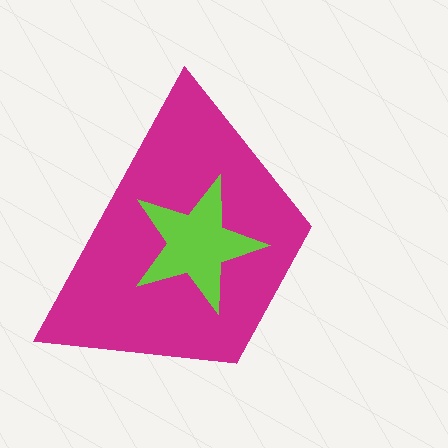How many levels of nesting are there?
2.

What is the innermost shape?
The lime star.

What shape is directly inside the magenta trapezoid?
The lime star.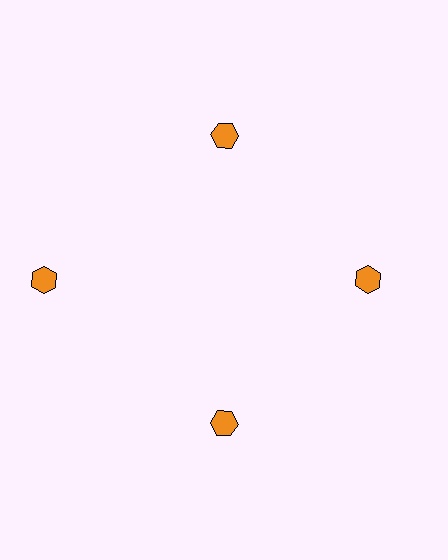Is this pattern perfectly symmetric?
No. The 4 orange hexagons are arranged in a ring, but one element near the 9 o'clock position is pushed outward from the center, breaking the 4-fold rotational symmetry.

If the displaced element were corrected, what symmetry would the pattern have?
It would have 4-fold rotational symmetry — the pattern would map onto itself every 90 degrees.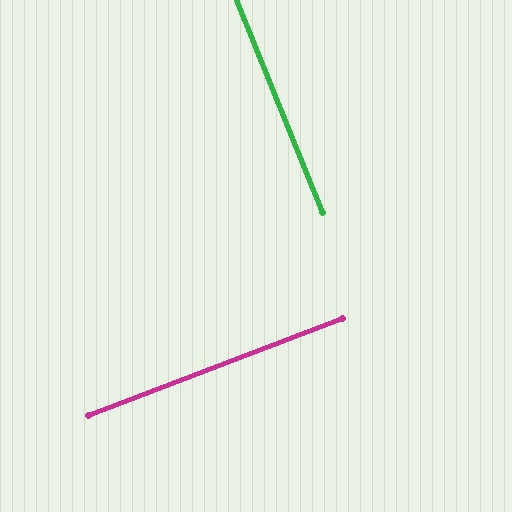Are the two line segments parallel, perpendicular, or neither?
Perpendicular — they meet at approximately 89°.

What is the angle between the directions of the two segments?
Approximately 89 degrees.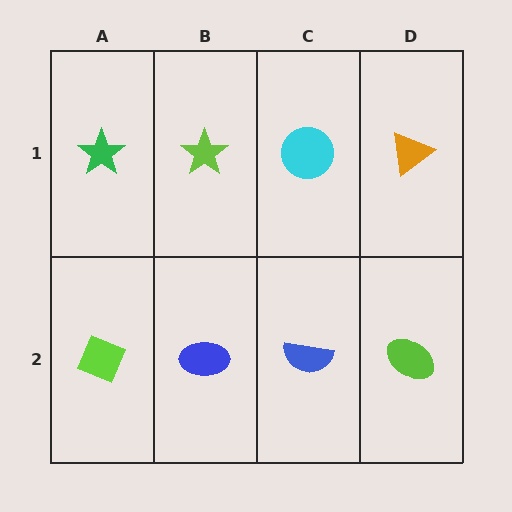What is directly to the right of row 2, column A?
A blue ellipse.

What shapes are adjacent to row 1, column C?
A blue semicircle (row 2, column C), a lime star (row 1, column B), an orange triangle (row 1, column D).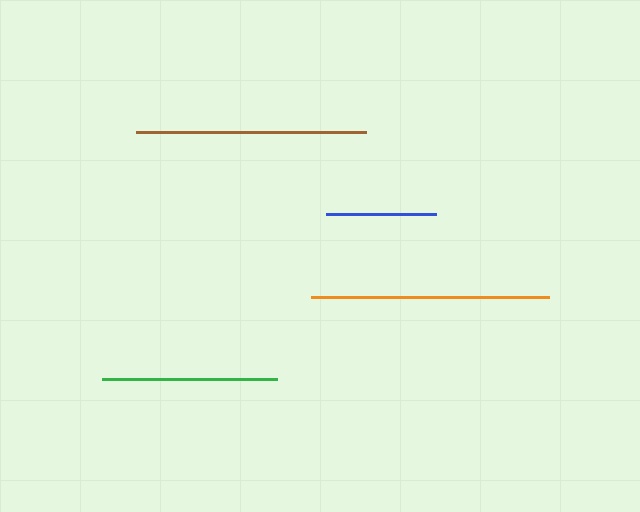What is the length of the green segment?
The green segment is approximately 174 pixels long.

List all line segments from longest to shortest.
From longest to shortest: orange, brown, green, blue.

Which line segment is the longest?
The orange line is the longest at approximately 237 pixels.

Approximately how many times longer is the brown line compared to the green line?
The brown line is approximately 1.3 times the length of the green line.